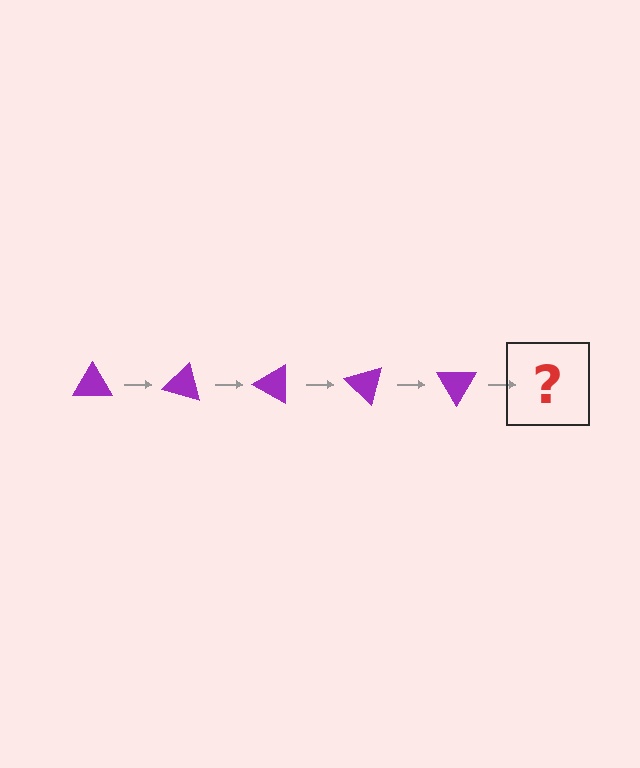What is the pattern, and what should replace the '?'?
The pattern is that the triangle rotates 15 degrees each step. The '?' should be a purple triangle rotated 75 degrees.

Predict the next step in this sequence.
The next step is a purple triangle rotated 75 degrees.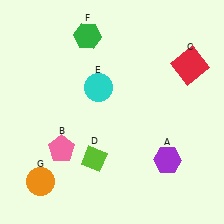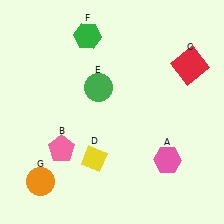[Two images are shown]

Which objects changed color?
A changed from purple to pink. D changed from lime to yellow. E changed from cyan to green.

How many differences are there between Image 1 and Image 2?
There are 3 differences between the two images.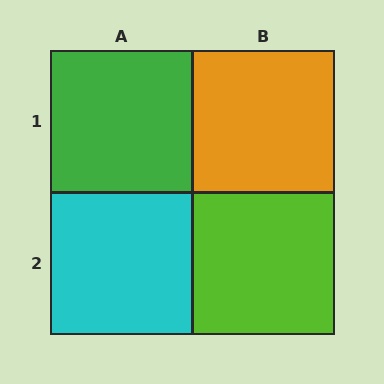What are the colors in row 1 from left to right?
Green, orange.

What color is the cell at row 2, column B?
Lime.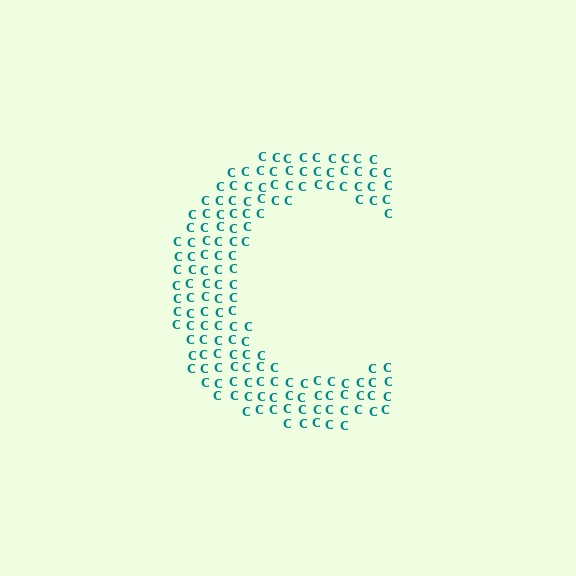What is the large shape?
The large shape is the letter C.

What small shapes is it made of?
It is made of small letter C's.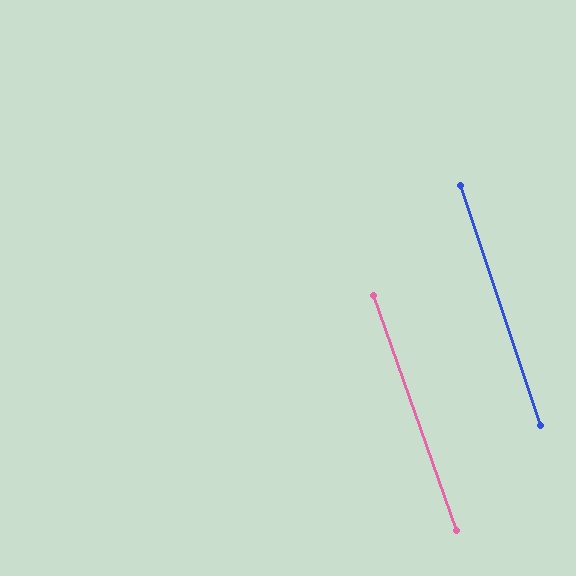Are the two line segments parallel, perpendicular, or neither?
Parallel — their directions differ by only 0.8°.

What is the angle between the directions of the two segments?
Approximately 1 degree.